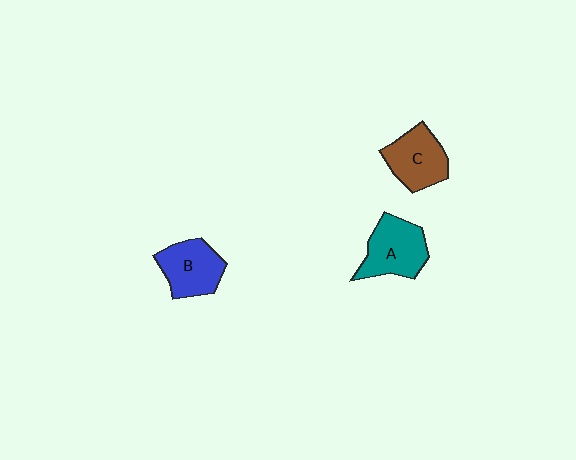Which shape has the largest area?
Shape A (teal).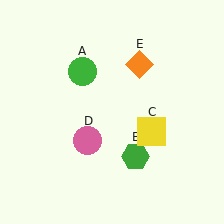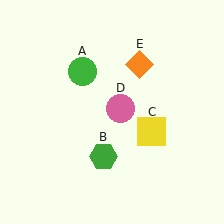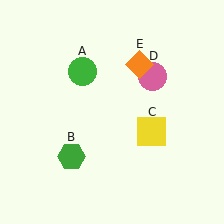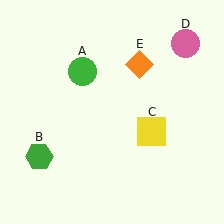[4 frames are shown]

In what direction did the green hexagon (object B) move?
The green hexagon (object B) moved left.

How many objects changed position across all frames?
2 objects changed position: green hexagon (object B), pink circle (object D).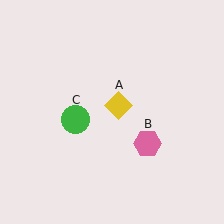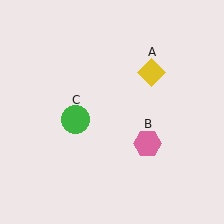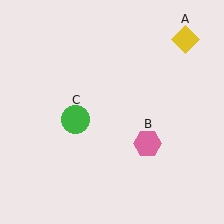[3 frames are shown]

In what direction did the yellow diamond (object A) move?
The yellow diamond (object A) moved up and to the right.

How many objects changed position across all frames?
1 object changed position: yellow diamond (object A).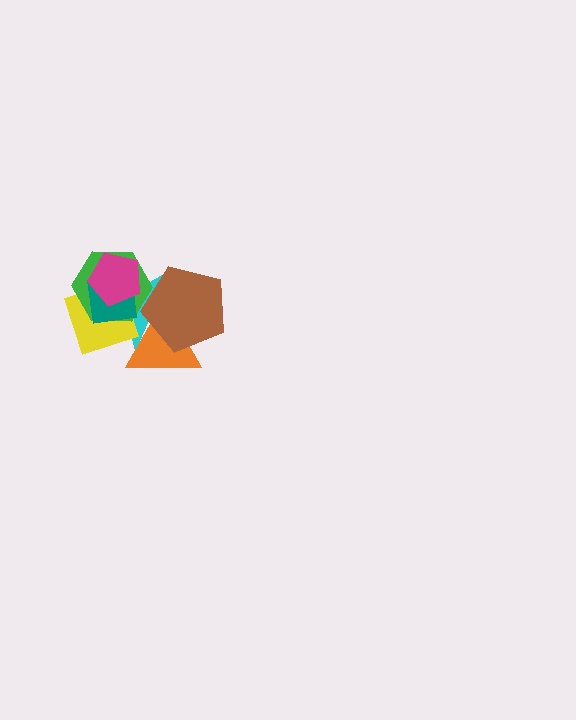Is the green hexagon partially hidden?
Yes, it is partially covered by another shape.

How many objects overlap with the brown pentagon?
3 objects overlap with the brown pentagon.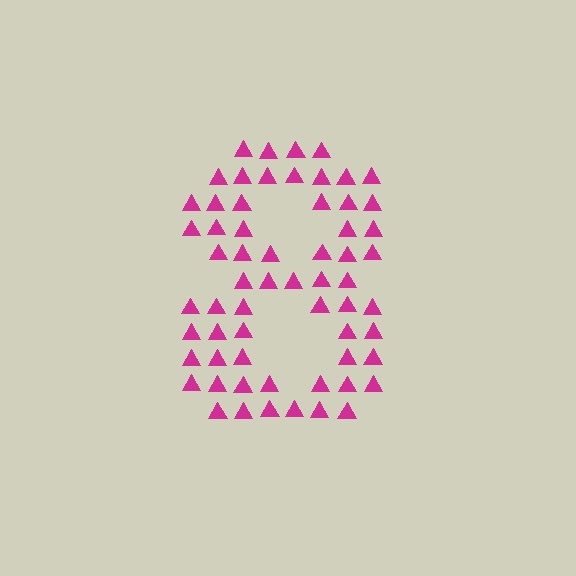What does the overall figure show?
The overall figure shows the digit 8.